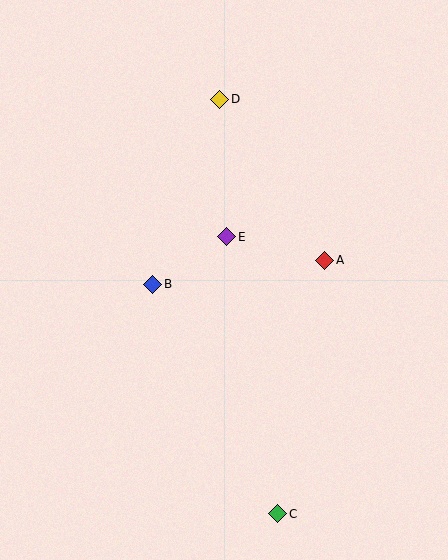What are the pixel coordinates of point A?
Point A is at (325, 260).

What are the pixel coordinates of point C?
Point C is at (278, 514).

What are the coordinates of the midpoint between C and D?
The midpoint between C and D is at (249, 306).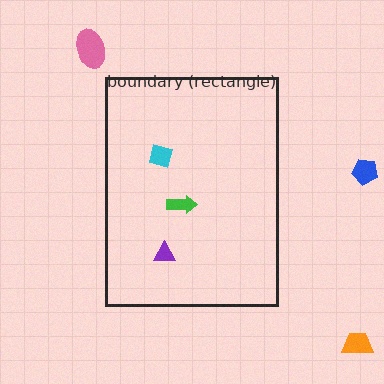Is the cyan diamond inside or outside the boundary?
Inside.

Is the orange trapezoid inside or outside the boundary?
Outside.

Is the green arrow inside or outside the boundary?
Inside.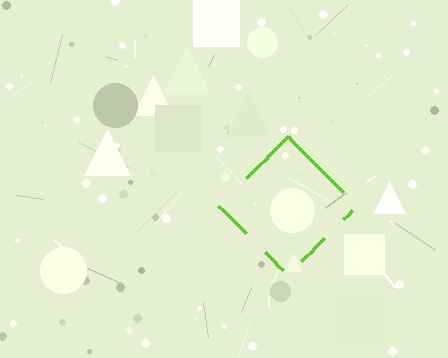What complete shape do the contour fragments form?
The contour fragments form a diamond.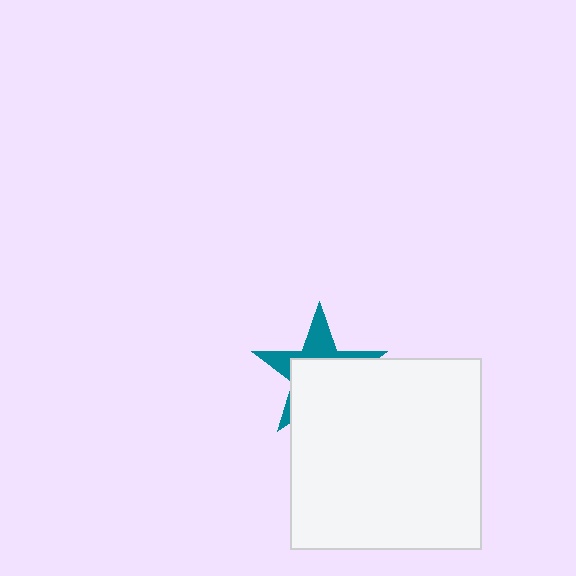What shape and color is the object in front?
The object in front is a white square.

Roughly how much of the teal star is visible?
A small part of it is visible (roughly 37%).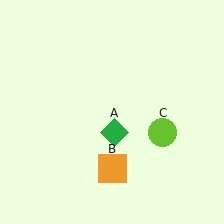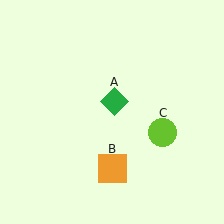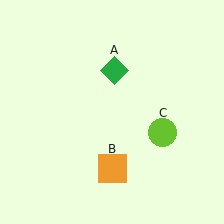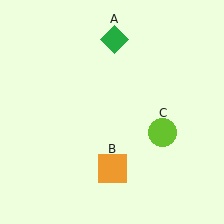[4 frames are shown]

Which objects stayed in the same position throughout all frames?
Orange square (object B) and lime circle (object C) remained stationary.